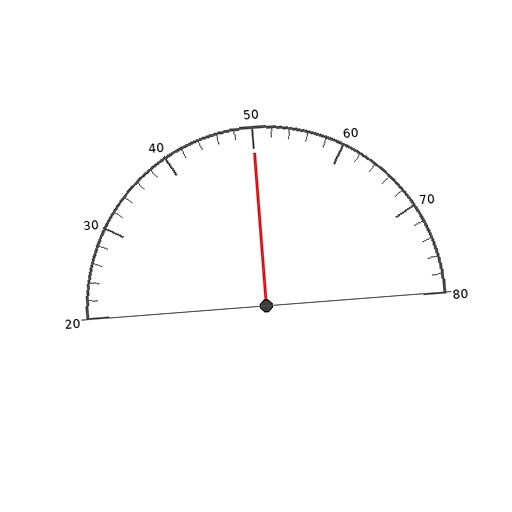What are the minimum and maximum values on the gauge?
The gauge ranges from 20 to 80.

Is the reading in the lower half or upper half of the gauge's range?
The reading is in the upper half of the range (20 to 80).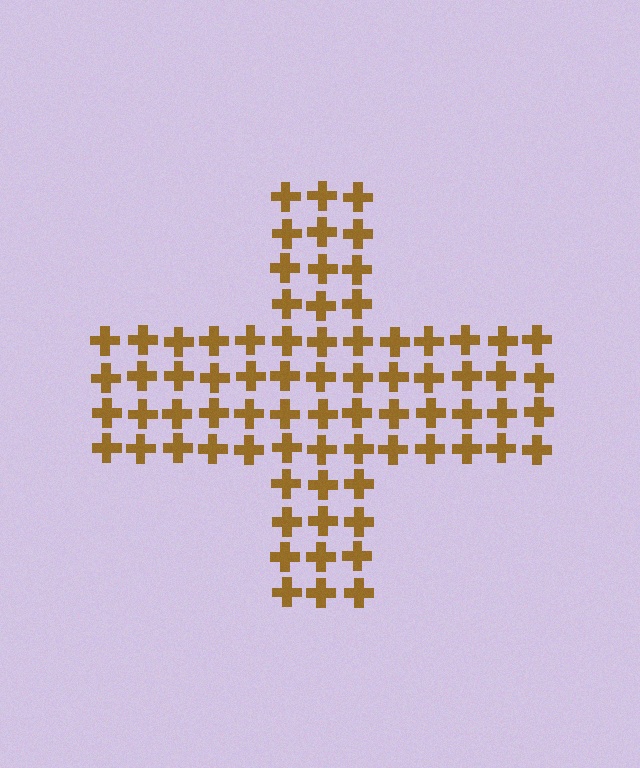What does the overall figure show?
The overall figure shows a cross.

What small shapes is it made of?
It is made of small crosses.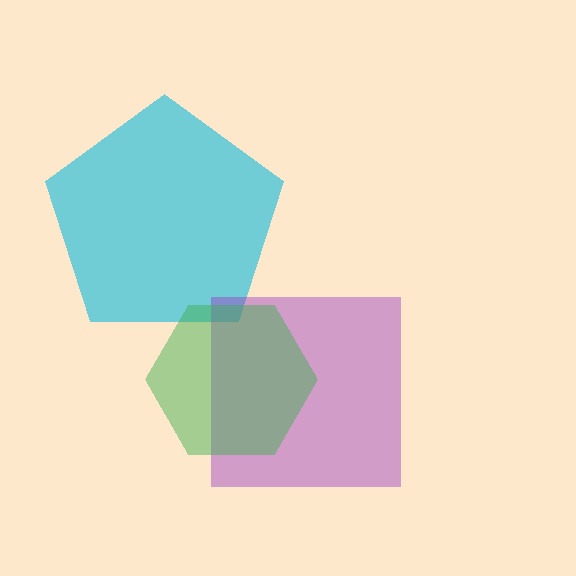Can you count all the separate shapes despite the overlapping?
Yes, there are 3 separate shapes.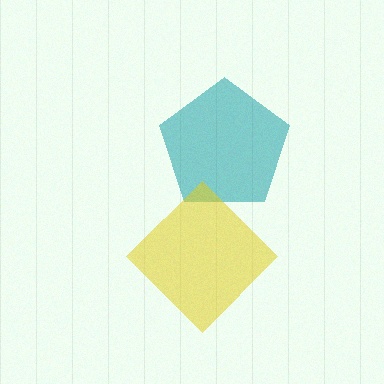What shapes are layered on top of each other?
The layered shapes are: a teal pentagon, a yellow diamond.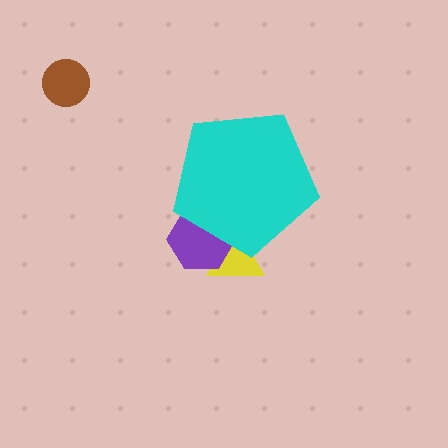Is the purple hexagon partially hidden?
Yes, the purple hexagon is partially hidden behind the cyan pentagon.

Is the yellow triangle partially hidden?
Yes, the yellow triangle is partially hidden behind the cyan pentagon.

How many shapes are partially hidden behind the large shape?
2 shapes are partially hidden.